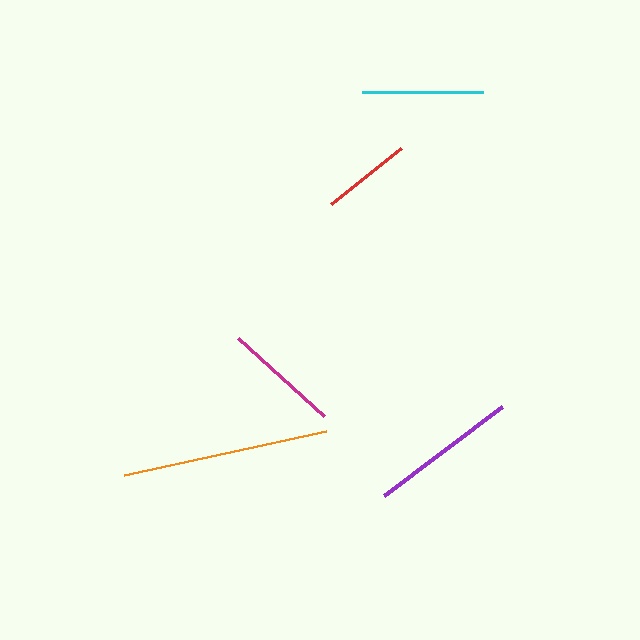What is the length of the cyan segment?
The cyan segment is approximately 121 pixels long.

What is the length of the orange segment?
The orange segment is approximately 207 pixels long.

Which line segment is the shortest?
The red line is the shortest at approximately 89 pixels.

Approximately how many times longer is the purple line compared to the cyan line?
The purple line is approximately 1.2 times the length of the cyan line.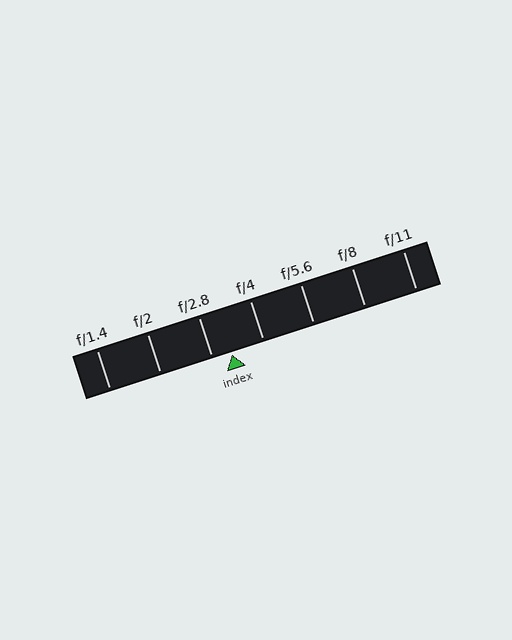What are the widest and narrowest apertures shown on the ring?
The widest aperture shown is f/1.4 and the narrowest is f/11.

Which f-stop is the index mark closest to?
The index mark is closest to f/2.8.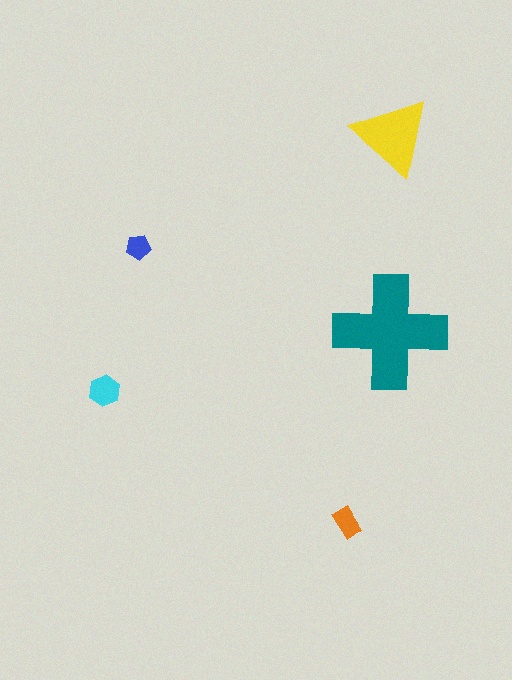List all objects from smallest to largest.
The blue pentagon, the orange rectangle, the cyan hexagon, the yellow triangle, the teal cross.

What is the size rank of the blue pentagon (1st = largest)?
5th.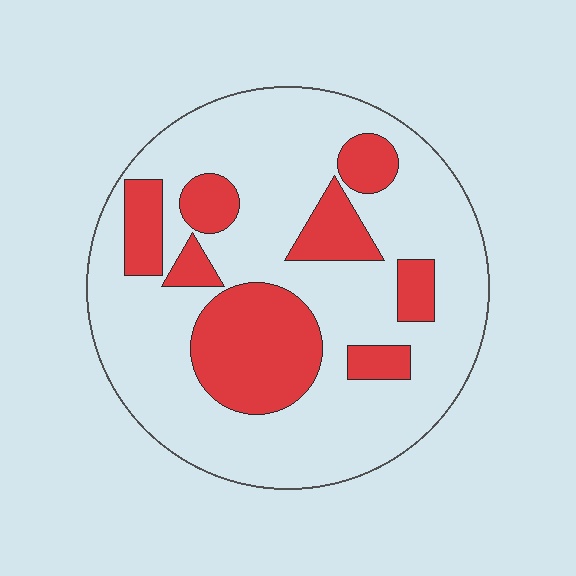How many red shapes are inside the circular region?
8.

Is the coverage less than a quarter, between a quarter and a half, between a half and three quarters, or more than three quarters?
Between a quarter and a half.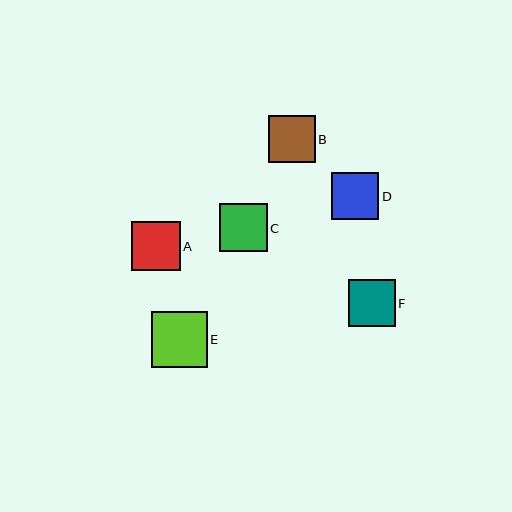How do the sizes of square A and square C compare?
Square A and square C are approximately the same size.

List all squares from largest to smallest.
From largest to smallest: E, A, C, D, B, F.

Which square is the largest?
Square E is the largest with a size of approximately 56 pixels.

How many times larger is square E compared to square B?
Square E is approximately 1.2 times the size of square B.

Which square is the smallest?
Square F is the smallest with a size of approximately 47 pixels.